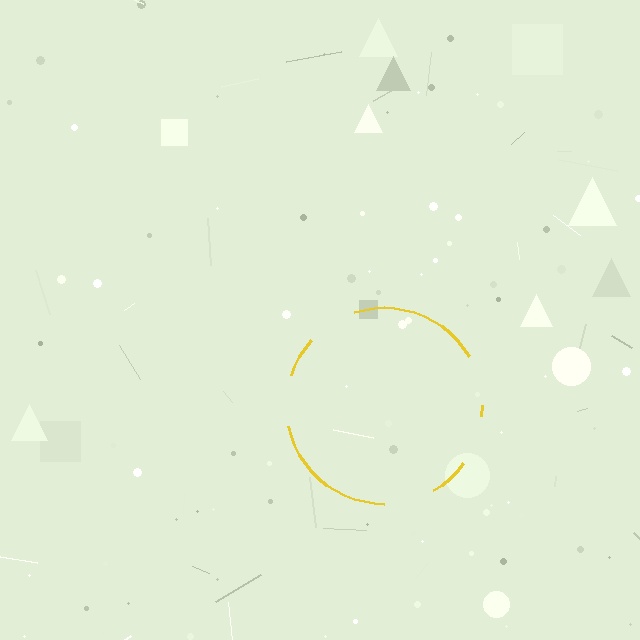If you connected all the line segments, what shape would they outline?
They would outline a circle.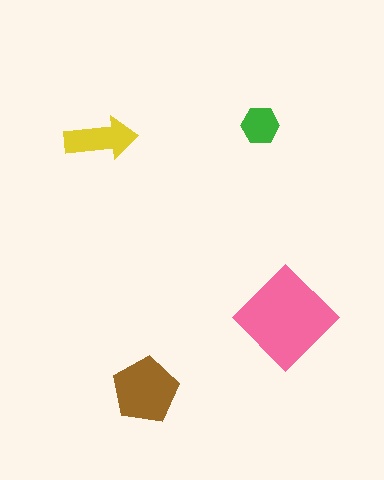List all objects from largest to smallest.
The pink diamond, the brown pentagon, the yellow arrow, the green hexagon.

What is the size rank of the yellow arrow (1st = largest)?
3rd.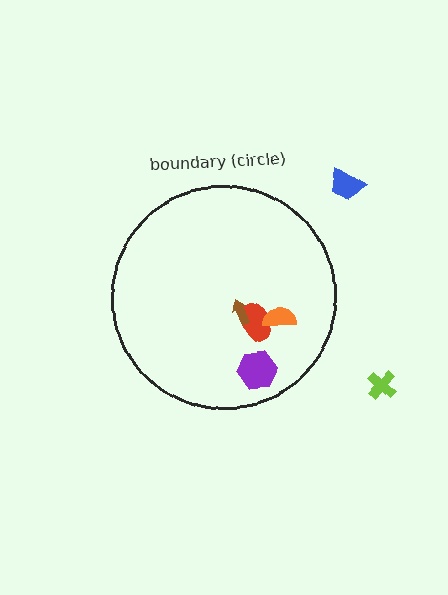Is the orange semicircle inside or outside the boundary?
Inside.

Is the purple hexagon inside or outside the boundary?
Inside.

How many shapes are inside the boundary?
4 inside, 2 outside.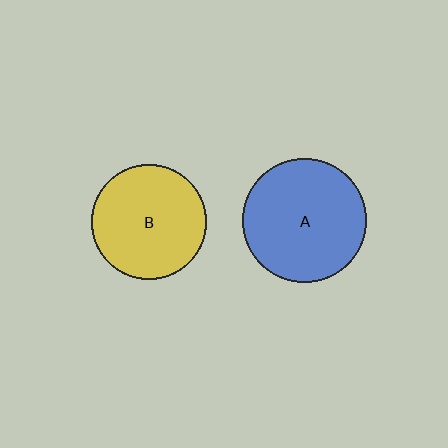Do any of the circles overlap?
No, none of the circles overlap.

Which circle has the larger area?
Circle A (blue).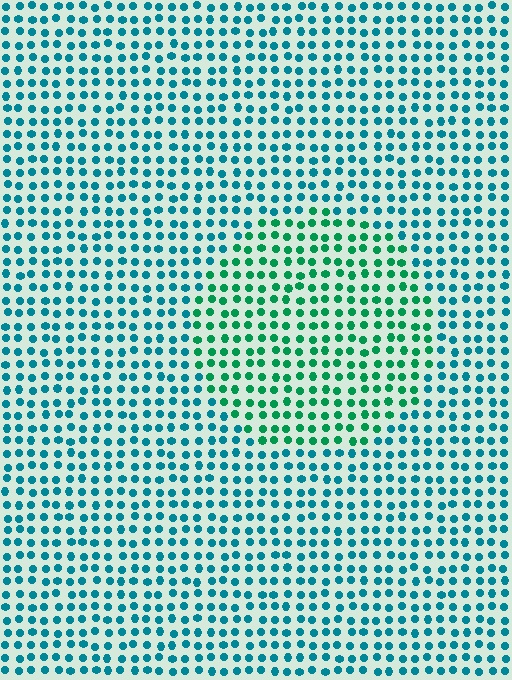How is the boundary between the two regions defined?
The boundary is defined purely by a slight shift in hue (about 36 degrees). Spacing, size, and orientation are identical on both sides.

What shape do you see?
I see a circle.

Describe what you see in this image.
The image is filled with small teal elements in a uniform arrangement. A circle-shaped region is visible where the elements are tinted to a slightly different hue, forming a subtle color boundary.